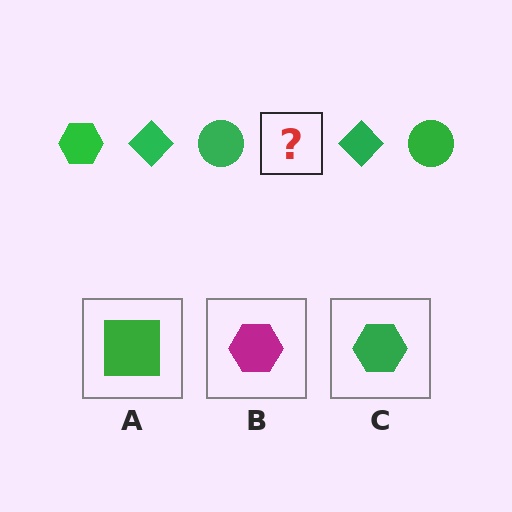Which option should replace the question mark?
Option C.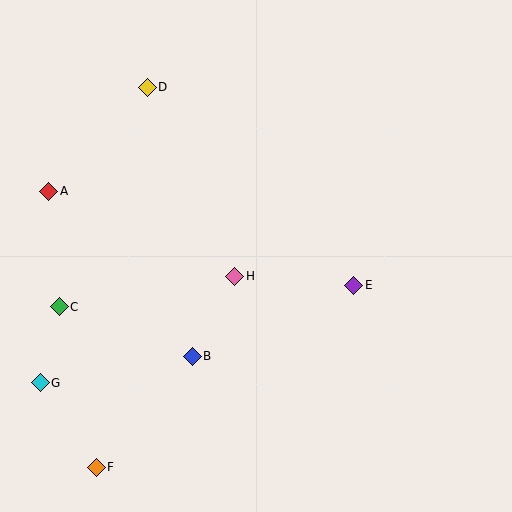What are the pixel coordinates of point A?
Point A is at (49, 191).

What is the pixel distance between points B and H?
The distance between B and H is 91 pixels.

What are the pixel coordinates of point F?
Point F is at (96, 467).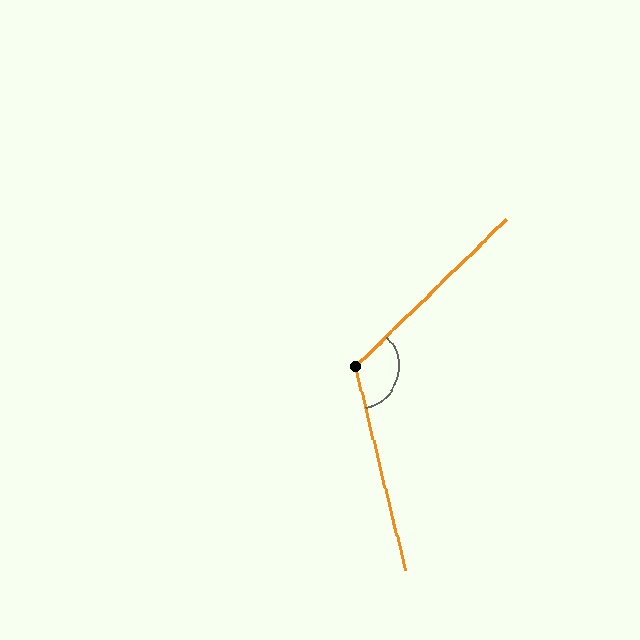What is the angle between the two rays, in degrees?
Approximately 121 degrees.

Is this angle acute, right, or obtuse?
It is obtuse.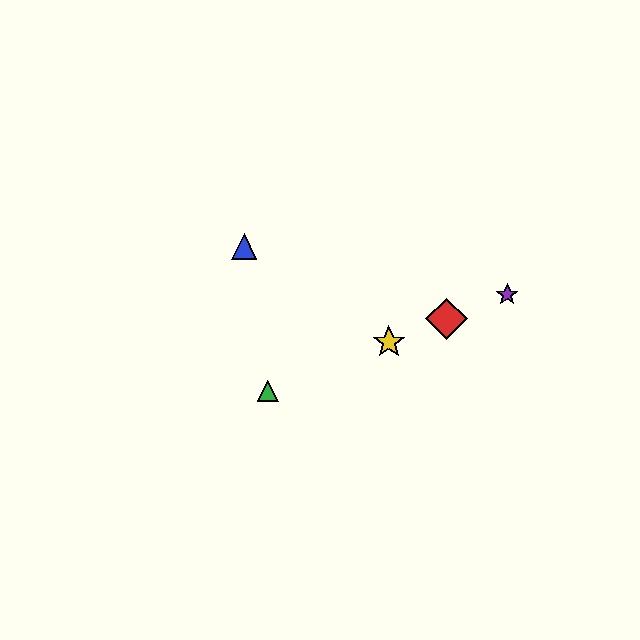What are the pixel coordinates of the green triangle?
The green triangle is at (268, 391).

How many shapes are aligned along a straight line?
4 shapes (the red diamond, the green triangle, the yellow star, the purple star) are aligned along a straight line.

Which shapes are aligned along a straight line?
The red diamond, the green triangle, the yellow star, the purple star are aligned along a straight line.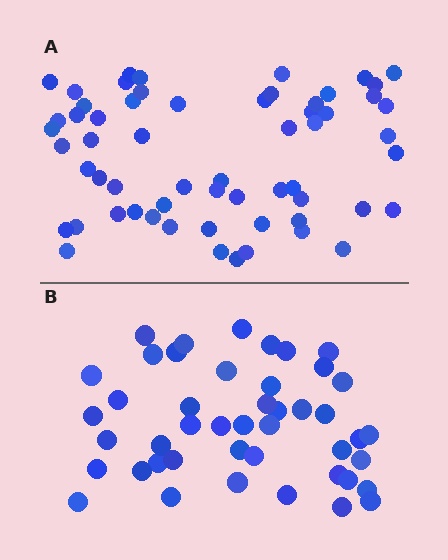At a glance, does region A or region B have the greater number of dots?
Region A (the top region) has more dots.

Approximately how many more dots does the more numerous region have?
Region A has approximately 15 more dots than region B.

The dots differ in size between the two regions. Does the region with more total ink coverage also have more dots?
No. Region B has more total ink coverage because its dots are larger, but region A actually contains more individual dots. Total area can be misleading — the number of items is what matters here.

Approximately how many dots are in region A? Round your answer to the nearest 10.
About 60 dots.